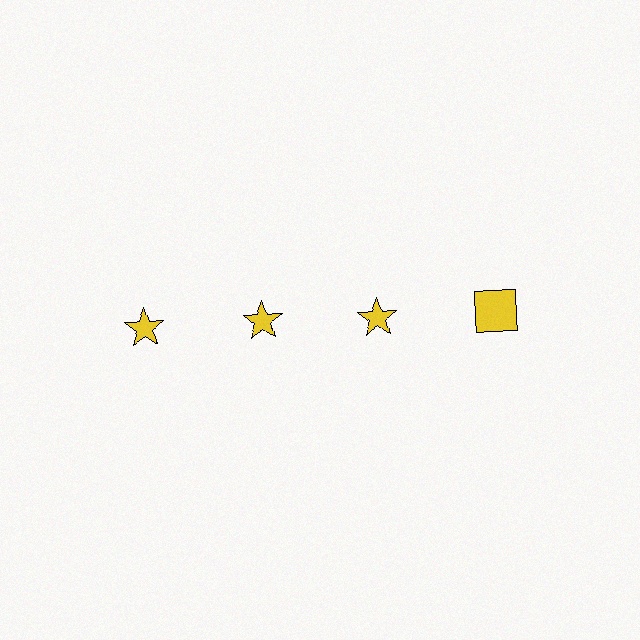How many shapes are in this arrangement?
There are 4 shapes arranged in a grid pattern.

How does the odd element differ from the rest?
It has a different shape: square instead of star.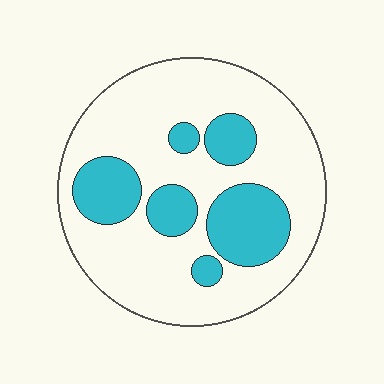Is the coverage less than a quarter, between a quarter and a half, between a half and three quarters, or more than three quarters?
Between a quarter and a half.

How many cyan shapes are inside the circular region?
6.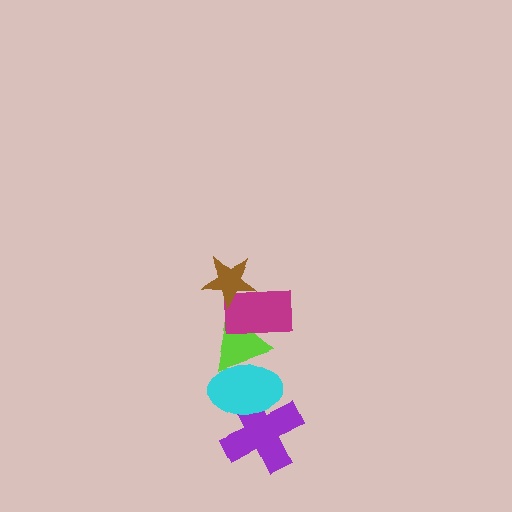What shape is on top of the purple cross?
The cyan ellipse is on top of the purple cross.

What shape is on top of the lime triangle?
The magenta rectangle is on top of the lime triangle.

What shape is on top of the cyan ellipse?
The lime triangle is on top of the cyan ellipse.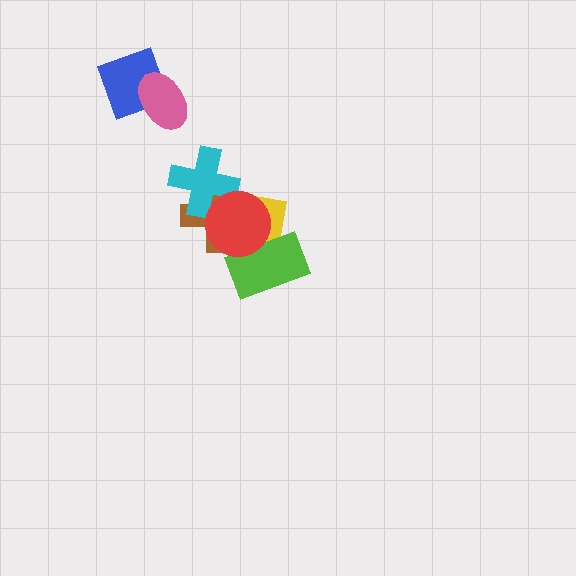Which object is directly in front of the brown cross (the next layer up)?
The cyan cross is directly in front of the brown cross.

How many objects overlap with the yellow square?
3 objects overlap with the yellow square.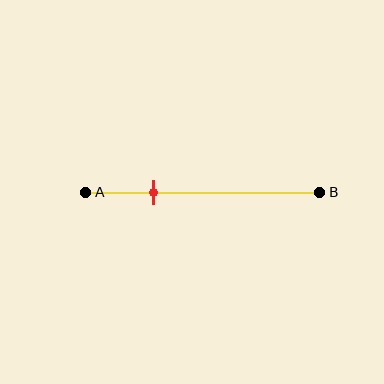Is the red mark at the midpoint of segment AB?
No, the mark is at about 30% from A, not at the 50% midpoint.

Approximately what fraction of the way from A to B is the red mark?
The red mark is approximately 30% of the way from A to B.